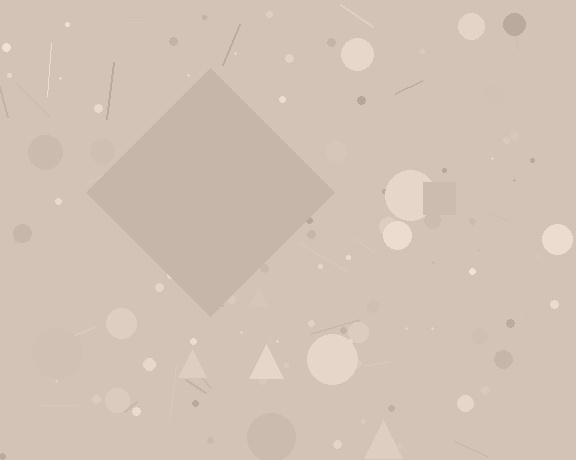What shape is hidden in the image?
A diamond is hidden in the image.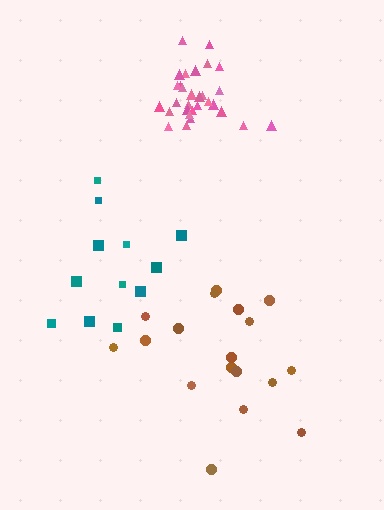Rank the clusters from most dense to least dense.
pink, brown, teal.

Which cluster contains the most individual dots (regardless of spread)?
Pink (30).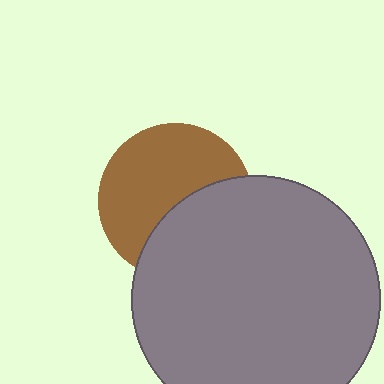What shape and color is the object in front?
The object in front is a gray circle.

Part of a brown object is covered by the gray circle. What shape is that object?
It is a circle.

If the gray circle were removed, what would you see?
You would see the complete brown circle.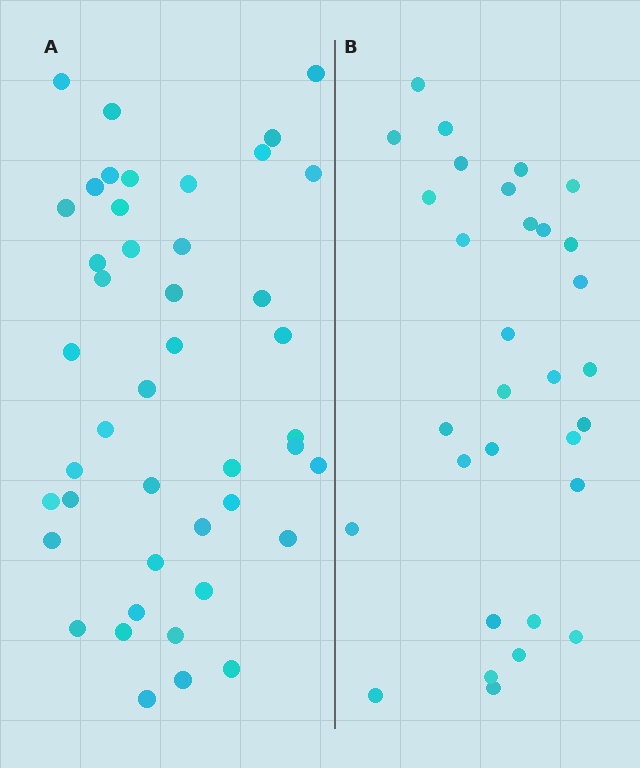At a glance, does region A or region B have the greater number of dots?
Region A (the left region) has more dots.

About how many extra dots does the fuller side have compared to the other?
Region A has approximately 15 more dots than region B.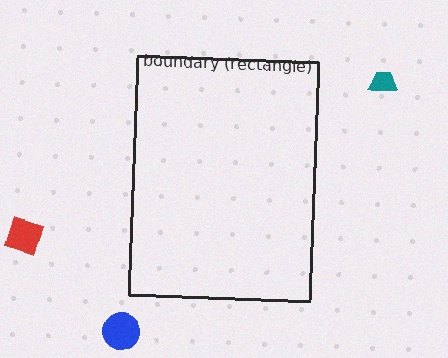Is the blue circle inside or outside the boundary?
Outside.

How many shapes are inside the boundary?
0 inside, 3 outside.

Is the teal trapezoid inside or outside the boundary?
Outside.